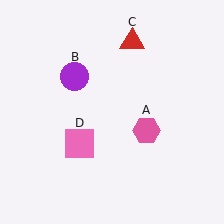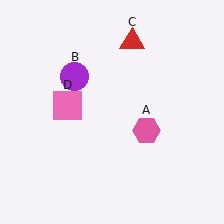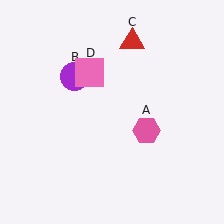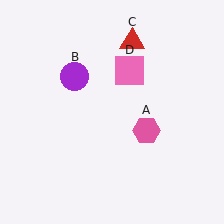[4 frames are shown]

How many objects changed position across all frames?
1 object changed position: pink square (object D).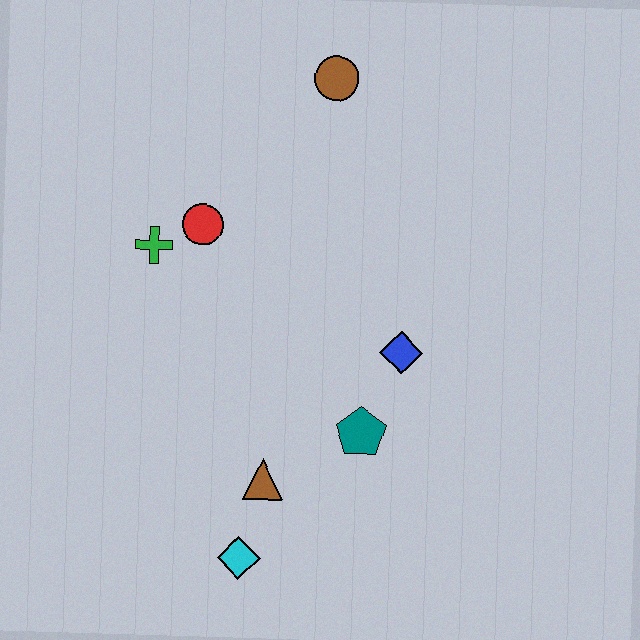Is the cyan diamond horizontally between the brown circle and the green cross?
Yes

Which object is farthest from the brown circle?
The cyan diamond is farthest from the brown circle.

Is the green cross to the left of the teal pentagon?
Yes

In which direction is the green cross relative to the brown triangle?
The green cross is above the brown triangle.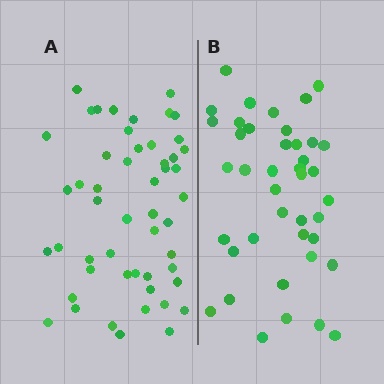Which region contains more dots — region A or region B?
Region A (the left region) has more dots.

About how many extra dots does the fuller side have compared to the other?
Region A has roughly 10 or so more dots than region B.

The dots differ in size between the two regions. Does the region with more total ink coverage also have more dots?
No. Region B has more total ink coverage because its dots are larger, but region A actually contains more individual dots. Total area can be misleading — the number of items is what matters here.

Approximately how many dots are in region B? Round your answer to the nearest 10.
About 40 dots. (The exact count is 41, which rounds to 40.)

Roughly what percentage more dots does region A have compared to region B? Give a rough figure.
About 25% more.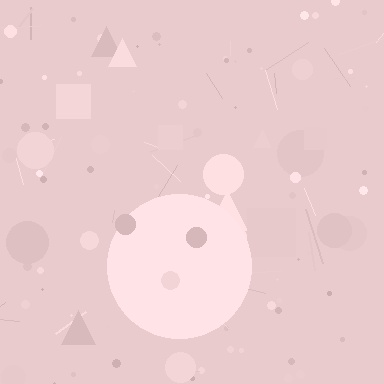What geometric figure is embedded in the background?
A circle is embedded in the background.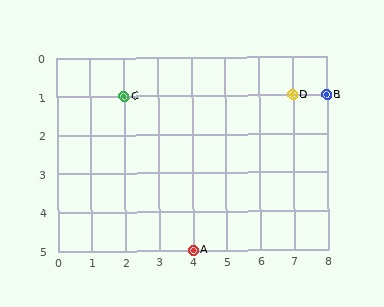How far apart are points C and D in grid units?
Points C and D are 5 columns apart.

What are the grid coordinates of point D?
Point D is at grid coordinates (7, 1).